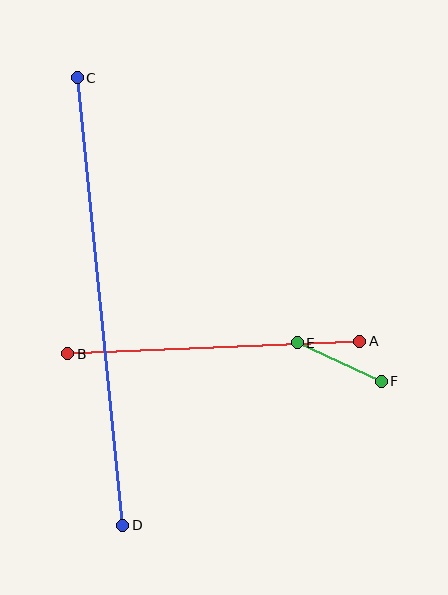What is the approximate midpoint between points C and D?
The midpoint is at approximately (100, 301) pixels.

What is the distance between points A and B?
The distance is approximately 292 pixels.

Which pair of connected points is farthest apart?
Points C and D are farthest apart.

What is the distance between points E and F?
The distance is approximately 92 pixels.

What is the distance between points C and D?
The distance is approximately 450 pixels.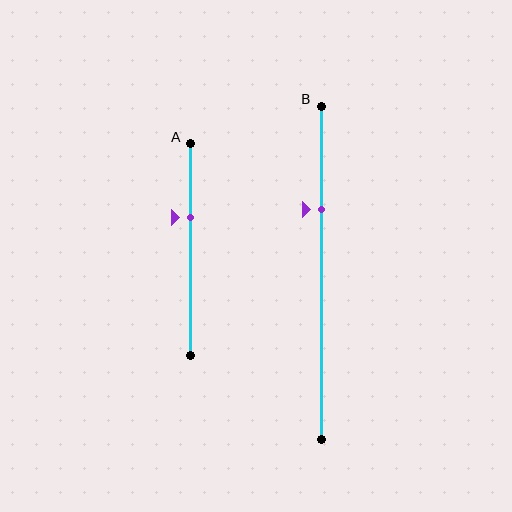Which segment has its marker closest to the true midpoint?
Segment A has its marker closest to the true midpoint.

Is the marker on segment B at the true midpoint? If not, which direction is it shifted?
No, the marker on segment B is shifted upward by about 19% of the segment length.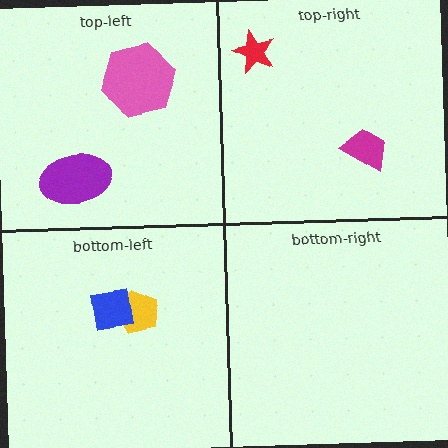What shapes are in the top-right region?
The red star, the magenta trapezoid.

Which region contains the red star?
The top-right region.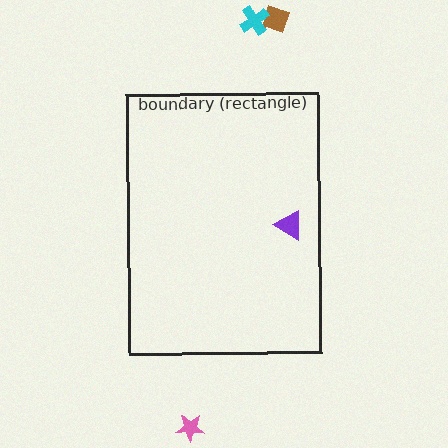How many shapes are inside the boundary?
1 inside, 3 outside.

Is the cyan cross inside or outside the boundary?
Outside.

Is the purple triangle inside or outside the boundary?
Inside.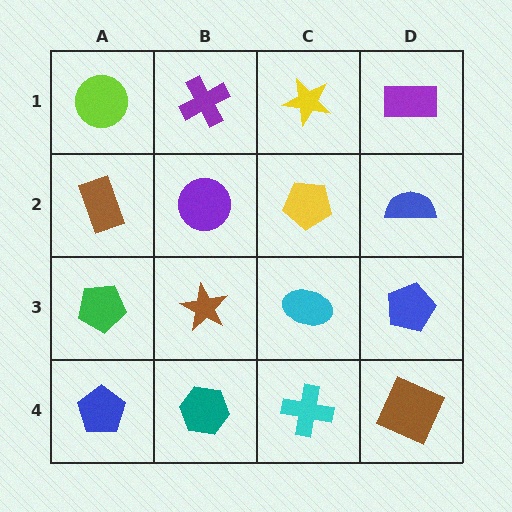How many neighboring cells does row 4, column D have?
2.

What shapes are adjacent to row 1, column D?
A blue semicircle (row 2, column D), a yellow star (row 1, column C).